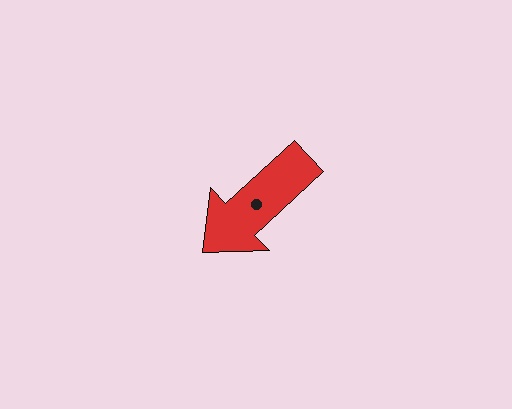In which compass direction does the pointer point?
Southwest.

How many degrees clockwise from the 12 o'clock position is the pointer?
Approximately 228 degrees.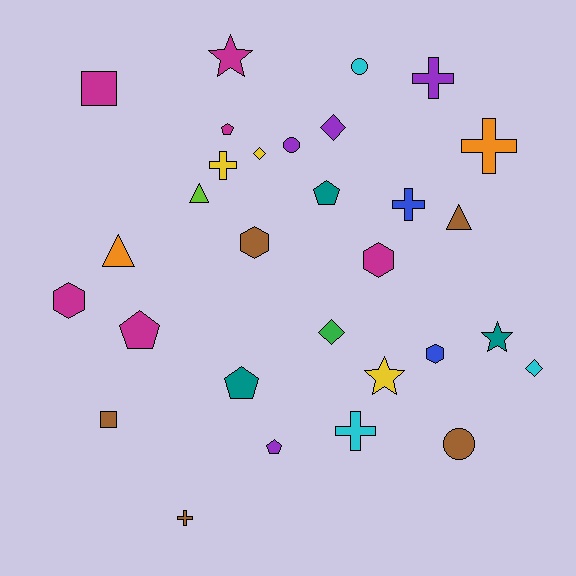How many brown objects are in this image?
There are 5 brown objects.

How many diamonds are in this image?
There are 4 diamonds.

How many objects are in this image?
There are 30 objects.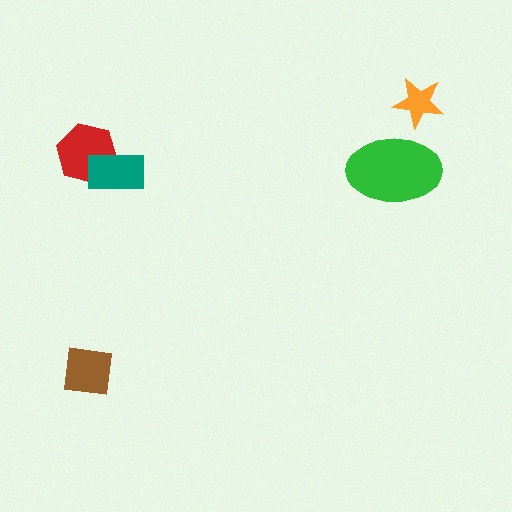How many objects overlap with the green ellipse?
0 objects overlap with the green ellipse.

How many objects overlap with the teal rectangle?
1 object overlaps with the teal rectangle.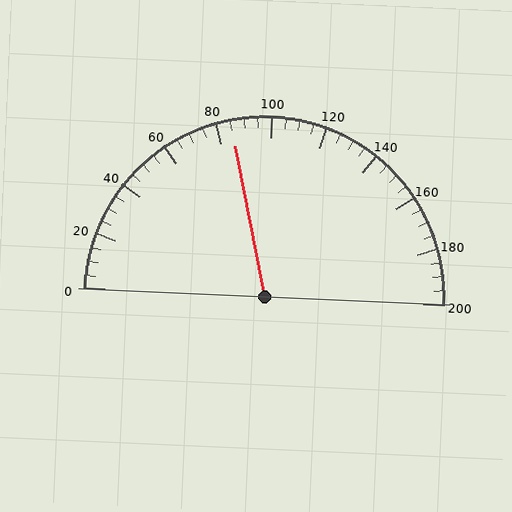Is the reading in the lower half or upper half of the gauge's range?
The reading is in the lower half of the range (0 to 200).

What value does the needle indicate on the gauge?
The needle indicates approximately 85.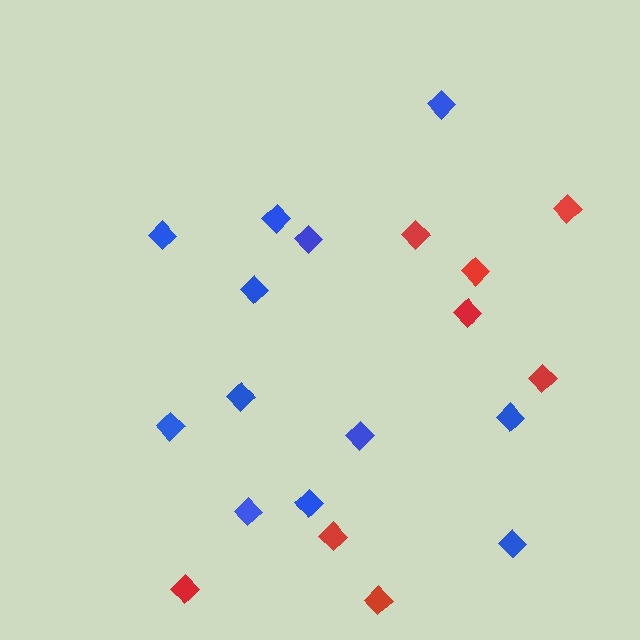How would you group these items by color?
There are 2 groups: one group of red diamonds (8) and one group of blue diamonds (12).